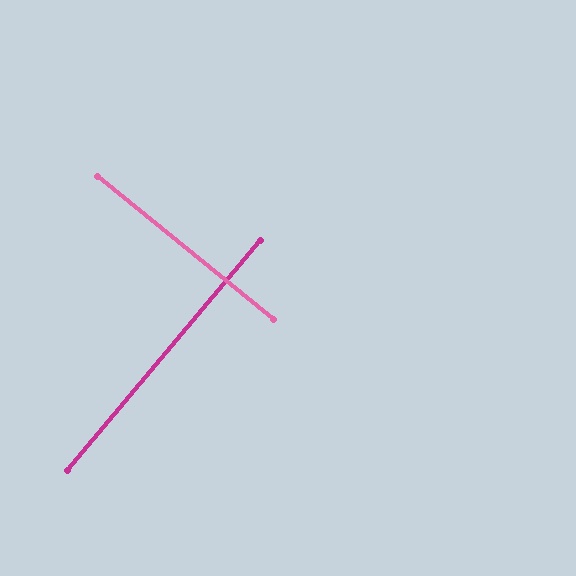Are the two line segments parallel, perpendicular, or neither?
Perpendicular — they meet at approximately 89°.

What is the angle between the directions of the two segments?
Approximately 89 degrees.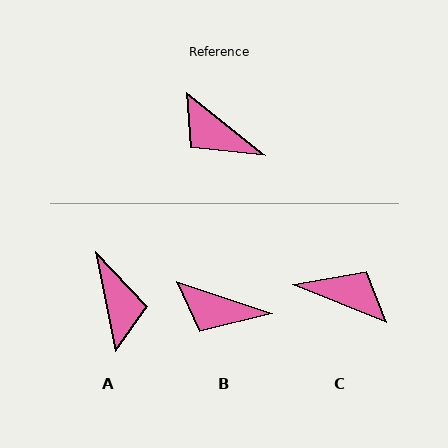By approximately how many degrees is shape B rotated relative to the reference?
Approximately 21 degrees counter-clockwise.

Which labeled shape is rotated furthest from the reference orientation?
C, about 163 degrees away.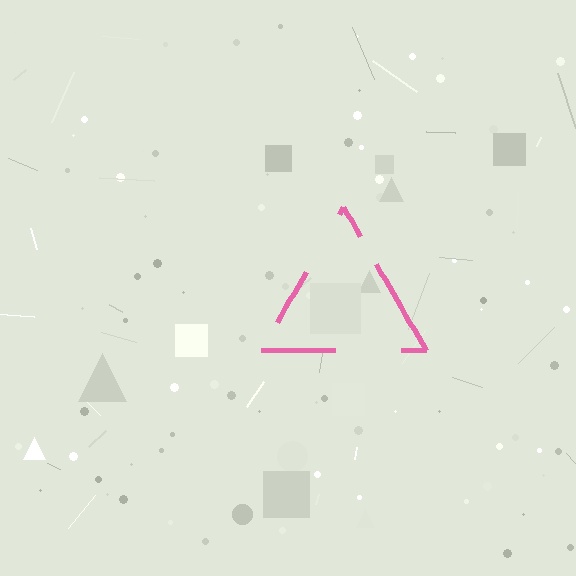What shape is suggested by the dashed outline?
The dashed outline suggests a triangle.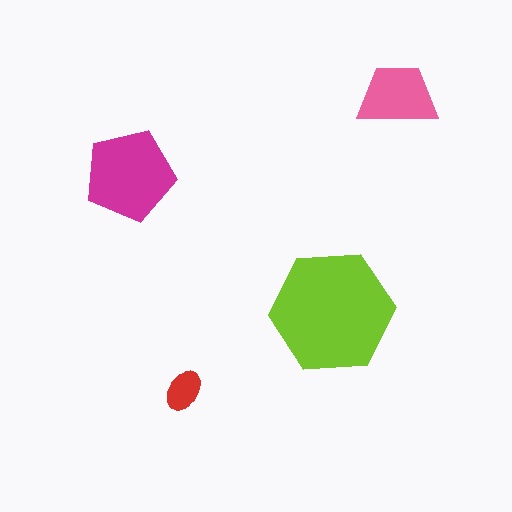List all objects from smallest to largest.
The red ellipse, the pink trapezoid, the magenta pentagon, the lime hexagon.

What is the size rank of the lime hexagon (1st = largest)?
1st.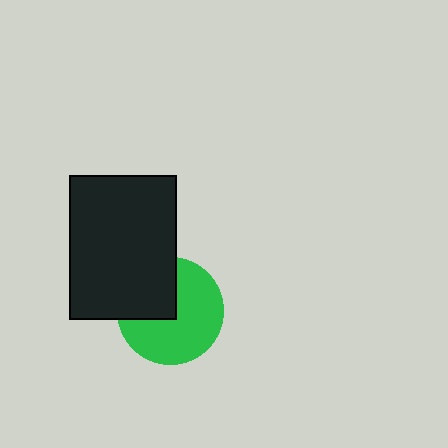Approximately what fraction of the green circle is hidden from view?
Roughly 35% of the green circle is hidden behind the black rectangle.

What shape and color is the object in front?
The object in front is a black rectangle.